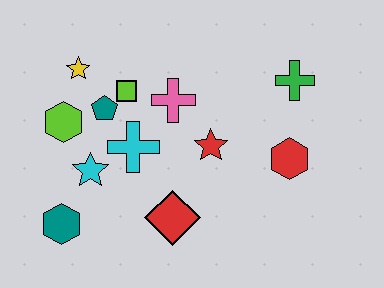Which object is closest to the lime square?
The teal pentagon is closest to the lime square.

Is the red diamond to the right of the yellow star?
Yes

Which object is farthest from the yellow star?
The red hexagon is farthest from the yellow star.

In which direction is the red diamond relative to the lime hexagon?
The red diamond is to the right of the lime hexagon.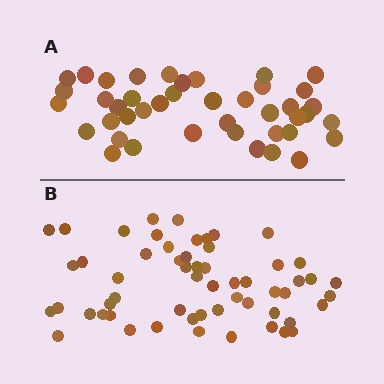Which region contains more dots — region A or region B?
Region B (the bottom region) has more dots.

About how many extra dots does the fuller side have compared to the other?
Region B has approximately 15 more dots than region A.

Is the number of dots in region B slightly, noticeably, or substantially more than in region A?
Region B has noticeably more, but not dramatically so. The ratio is roughly 1.4 to 1.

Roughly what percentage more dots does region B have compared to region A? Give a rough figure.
About 35% more.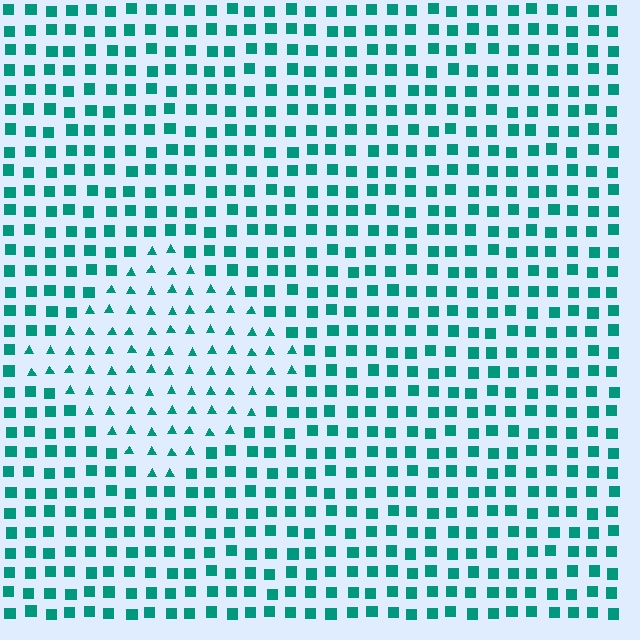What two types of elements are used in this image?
The image uses triangles inside the diamond region and squares outside it.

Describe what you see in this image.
The image is filled with small teal elements arranged in a uniform grid. A diamond-shaped region contains triangles, while the surrounding area contains squares. The boundary is defined purely by the change in element shape.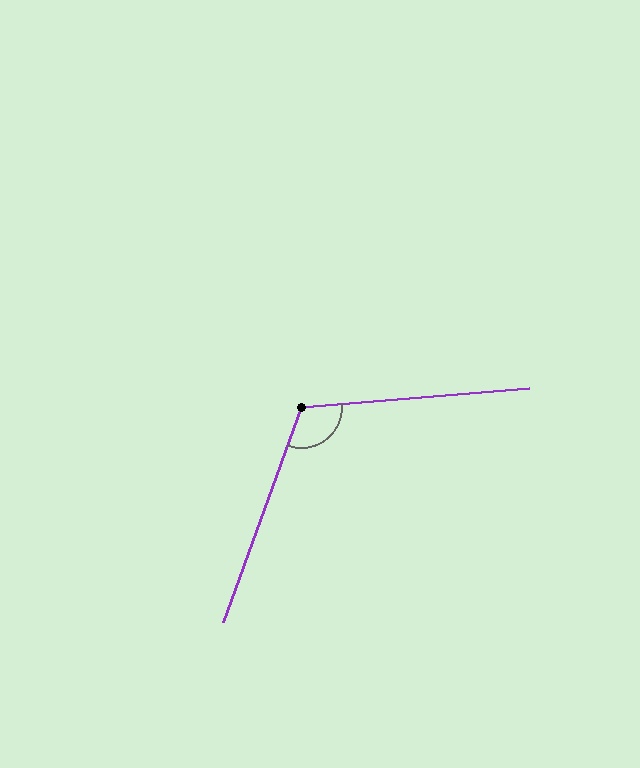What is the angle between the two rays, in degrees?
Approximately 115 degrees.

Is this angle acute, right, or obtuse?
It is obtuse.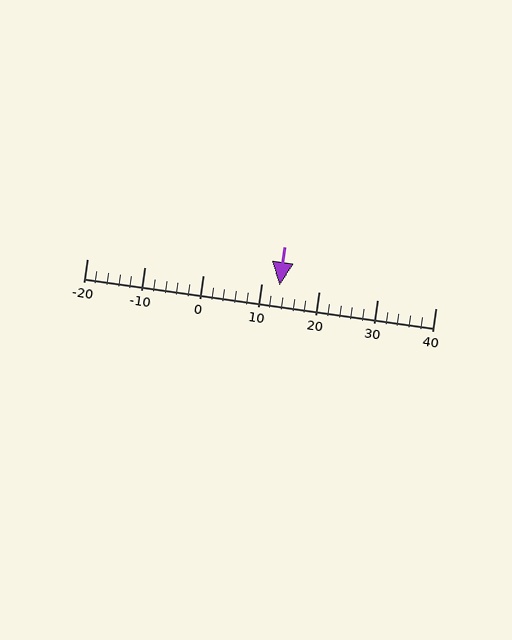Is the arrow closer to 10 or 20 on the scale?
The arrow is closer to 10.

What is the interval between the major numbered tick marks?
The major tick marks are spaced 10 units apart.